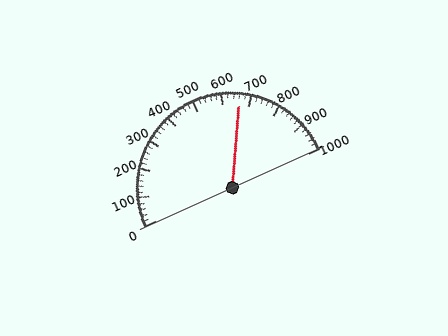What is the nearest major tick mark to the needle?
The nearest major tick mark is 700.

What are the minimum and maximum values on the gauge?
The gauge ranges from 0 to 1000.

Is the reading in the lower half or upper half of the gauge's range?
The reading is in the upper half of the range (0 to 1000).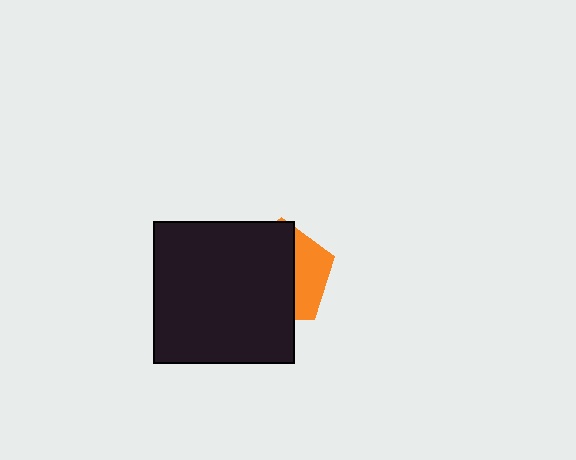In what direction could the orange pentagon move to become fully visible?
The orange pentagon could move right. That would shift it out from behind the black square entirely.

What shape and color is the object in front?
The object in front is a black square.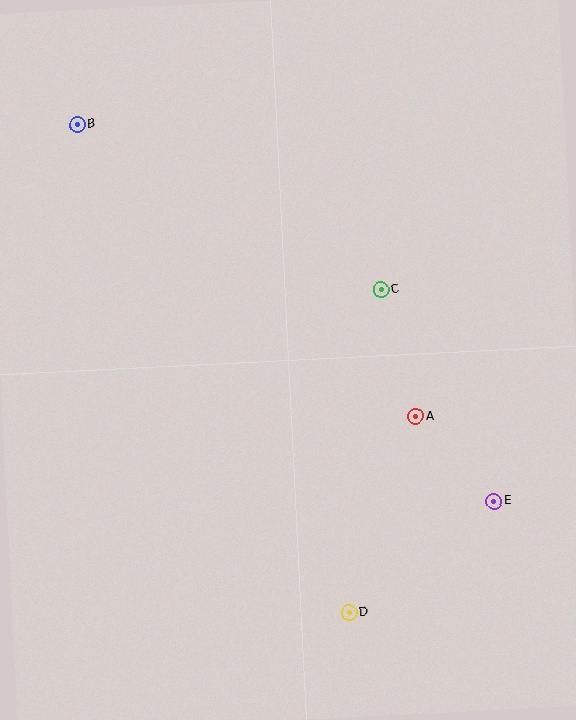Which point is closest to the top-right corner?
Point C is closest to the top-right corner.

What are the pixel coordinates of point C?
Point C is at (381, 289).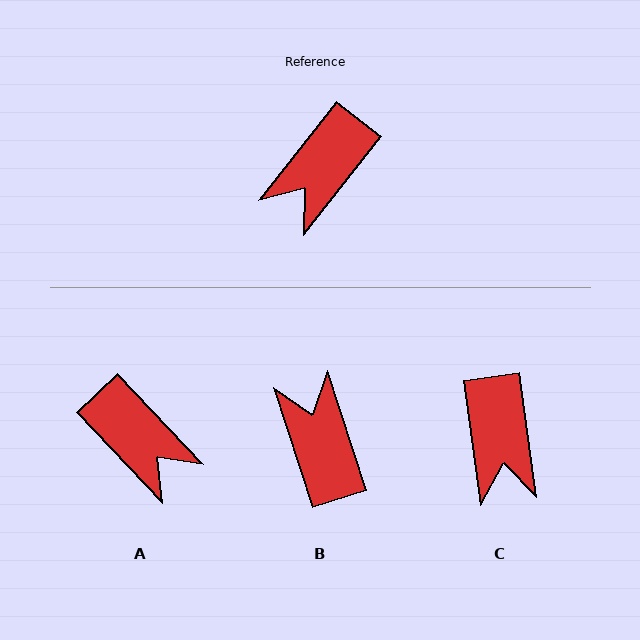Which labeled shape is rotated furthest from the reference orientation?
B, about 124 degrees away.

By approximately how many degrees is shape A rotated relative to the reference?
Approximately 81 degrees counter-clockwise.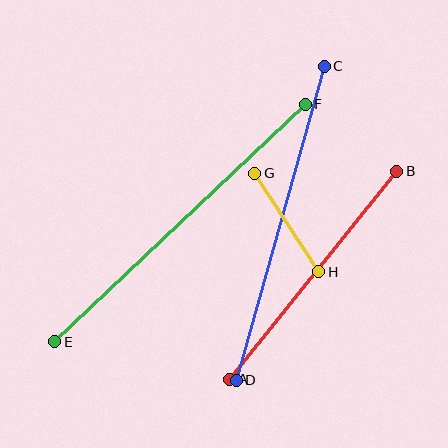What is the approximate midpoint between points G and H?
The midpoint is at approximately (287, 223) pixels.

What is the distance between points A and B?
The distance is approximately 267 pixels.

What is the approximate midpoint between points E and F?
The midpoint is at approximately (180, 223) pixels.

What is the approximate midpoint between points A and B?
The midpoint is at approximately (313, 275) pixels.